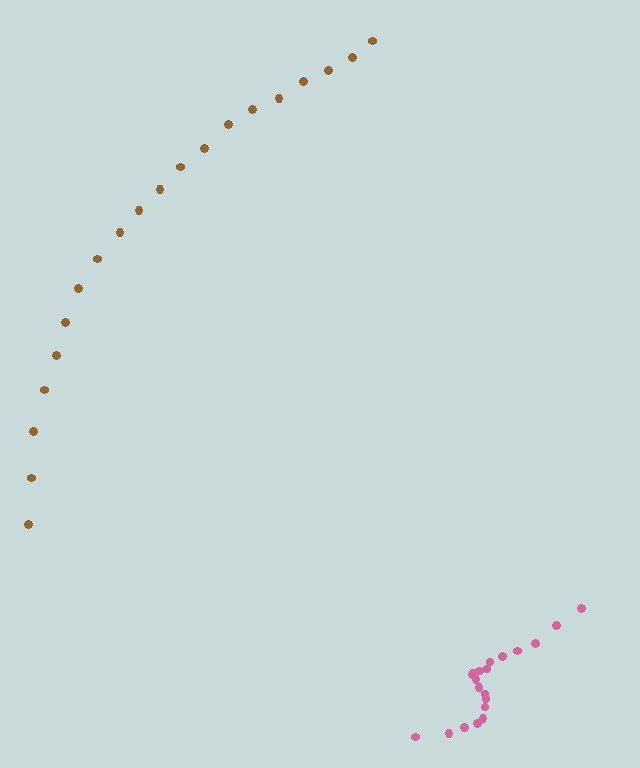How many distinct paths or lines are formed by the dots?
There are 2 distinct paths.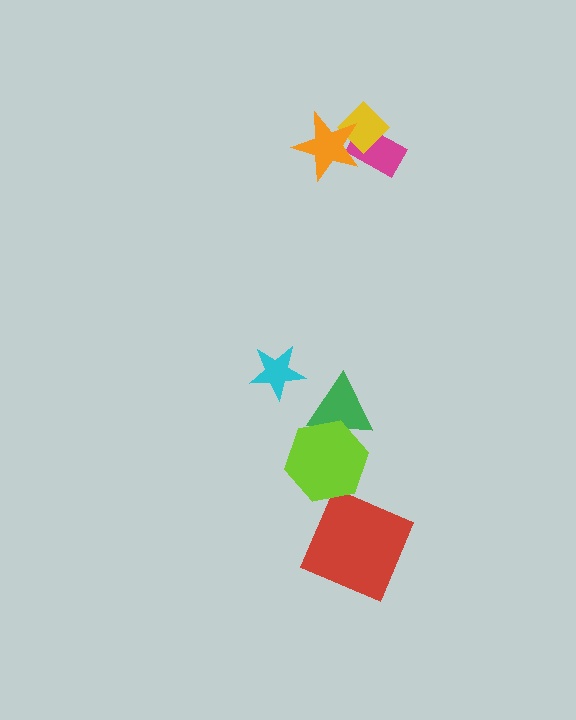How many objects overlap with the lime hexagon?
1 object overlaps with the lime hexagon.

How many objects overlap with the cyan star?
0 objects overlap with the cyan star.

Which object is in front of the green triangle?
The lime hexagon is in front of the green triangle.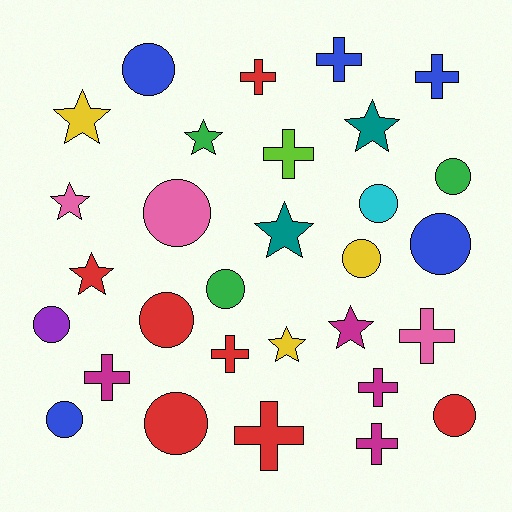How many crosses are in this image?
There are 10 crosses.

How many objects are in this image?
There are 30 objects.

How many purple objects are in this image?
There is 1 purple object.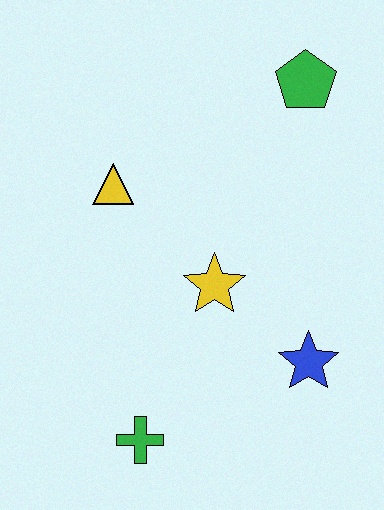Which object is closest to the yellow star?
The blue star is closest to the yellow star.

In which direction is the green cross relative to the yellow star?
The green cross is below the yellow star.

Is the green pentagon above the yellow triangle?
Yes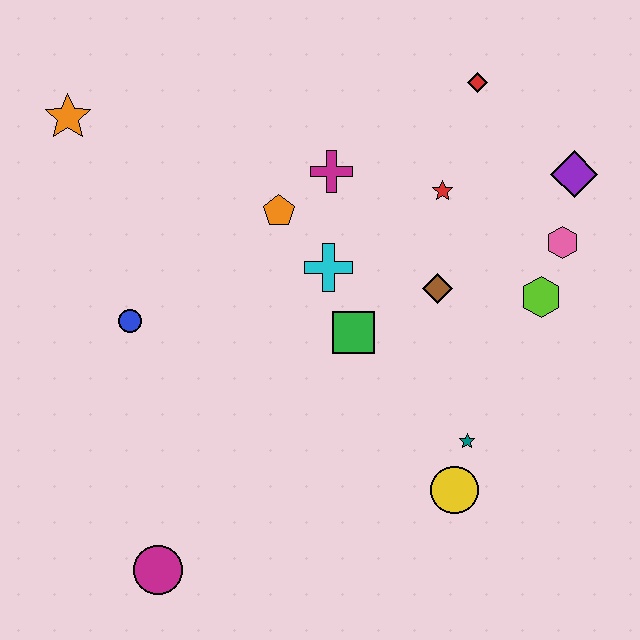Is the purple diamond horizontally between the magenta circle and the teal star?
No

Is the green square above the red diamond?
No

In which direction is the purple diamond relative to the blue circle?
The purple diamond is to the right of the blue circle.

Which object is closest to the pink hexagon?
The lime hexagon is closest to the pink hexagon.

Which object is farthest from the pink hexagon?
The magenta circle is farthest from the pink hexagon.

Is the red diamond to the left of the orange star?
No